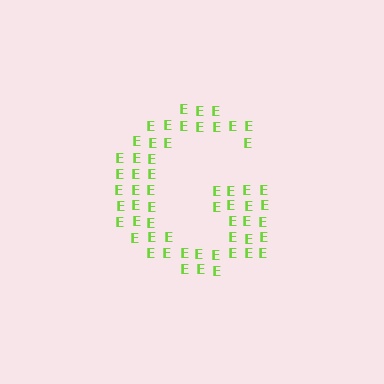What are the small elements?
The small elements are letter E's.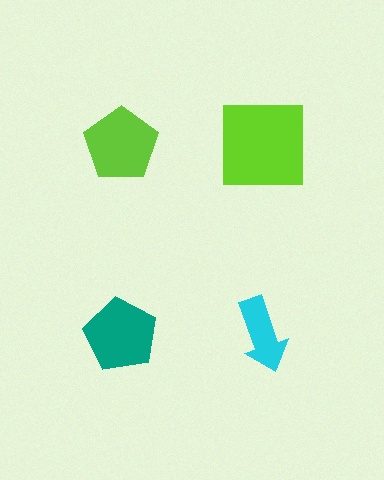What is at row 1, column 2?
A lime square.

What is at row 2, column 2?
A cyan arrow.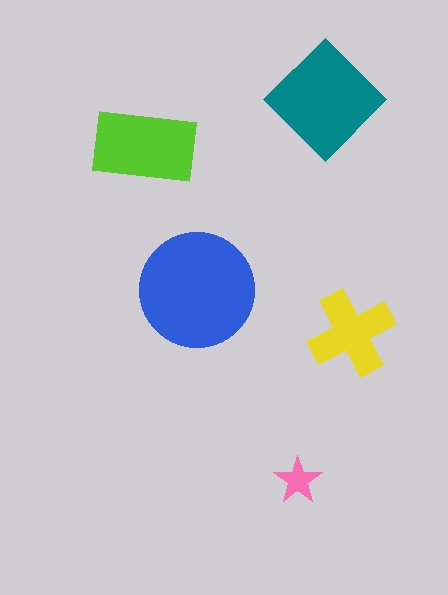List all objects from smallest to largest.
The pink star, the yellow cross, the lime rectangle, the teal diamond, the blue circle.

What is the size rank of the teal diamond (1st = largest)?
2nd.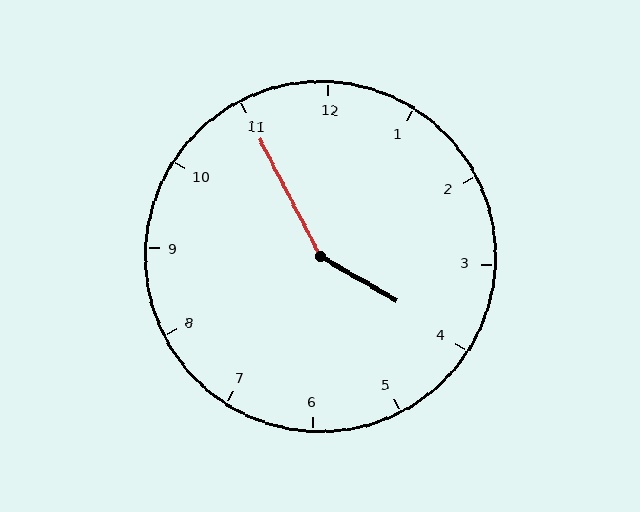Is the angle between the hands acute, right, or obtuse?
It is obtuse.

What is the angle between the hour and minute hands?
Approximately 148 degrees.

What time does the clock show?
3:55.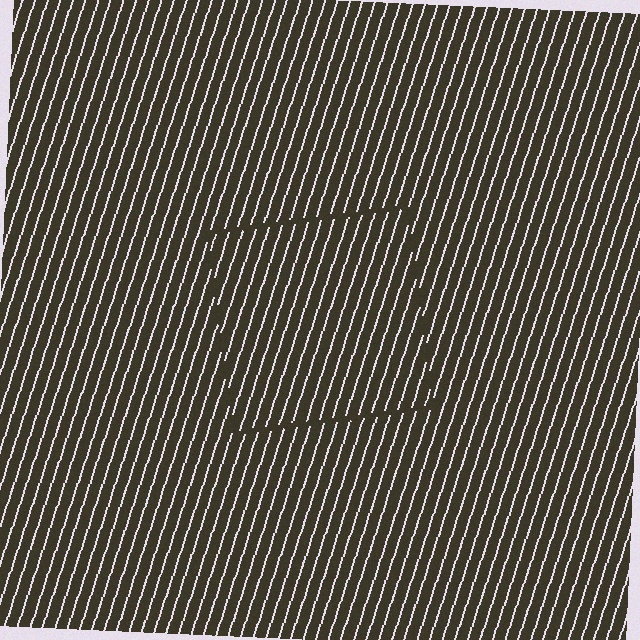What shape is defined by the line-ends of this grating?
An illusory square. The interior of the shape contains the same grating, shifted by half a period — the contour is defined by the phase discontinuity where line-ends from the inner and outer gratings abut.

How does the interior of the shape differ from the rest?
The interior of the shape contains the same grating, shifted by half a period — the contour is defined by the phase discontinuity where line-ends from the inner and outer gratings abut.